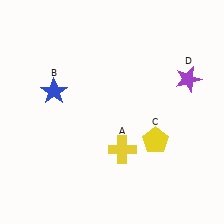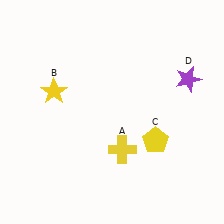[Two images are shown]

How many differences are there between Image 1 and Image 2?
There is 1 difference between the two images.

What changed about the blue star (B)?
In Image 1, B is blue. In Image 2, it changed to yellow.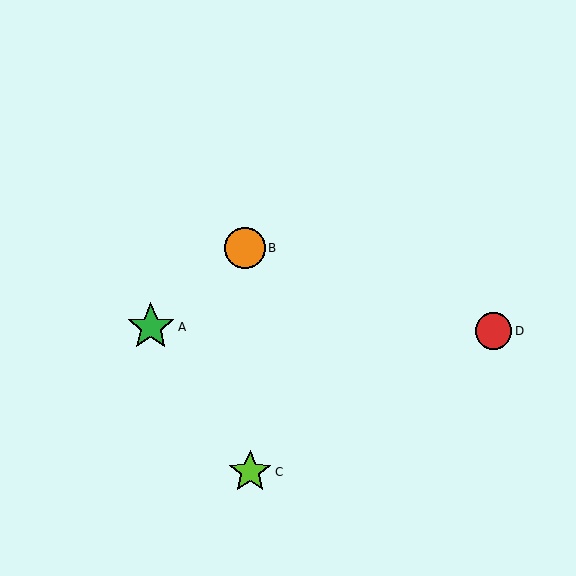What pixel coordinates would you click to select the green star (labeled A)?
Click at (151, 327) to select the green star A.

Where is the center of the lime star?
The center of the lime star is at (250, 472).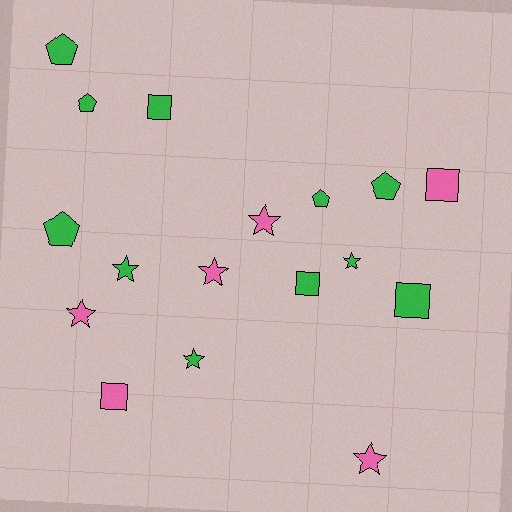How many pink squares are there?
There are 2 pink squares.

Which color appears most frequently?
Green, with 11 objects.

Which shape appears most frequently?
Star, with 7 objects.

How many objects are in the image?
There are 17 objects.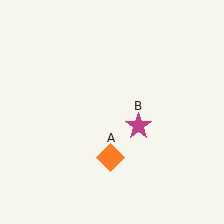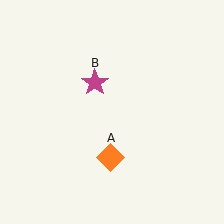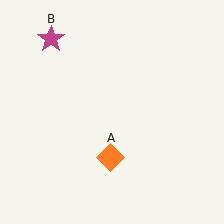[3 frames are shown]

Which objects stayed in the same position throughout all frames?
Orange diamond (object A) remained stationary.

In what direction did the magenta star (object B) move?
The magenta star (object B) moved up and to the left.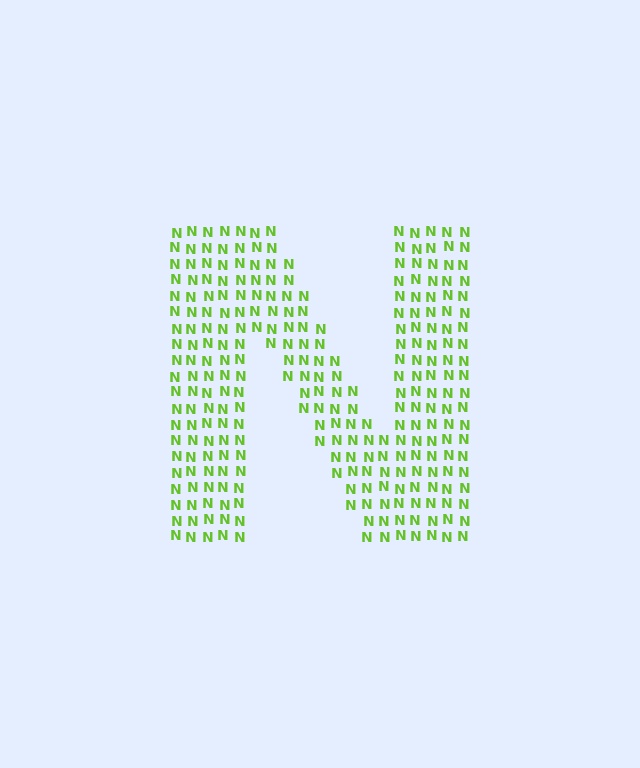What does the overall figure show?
The overall figure shows the letter N.